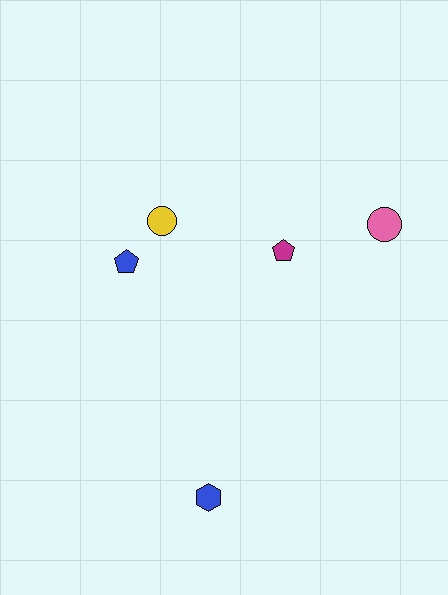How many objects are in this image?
There are 5 objects.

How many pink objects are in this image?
There is 1 pink object.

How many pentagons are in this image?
There are 2 pentagons.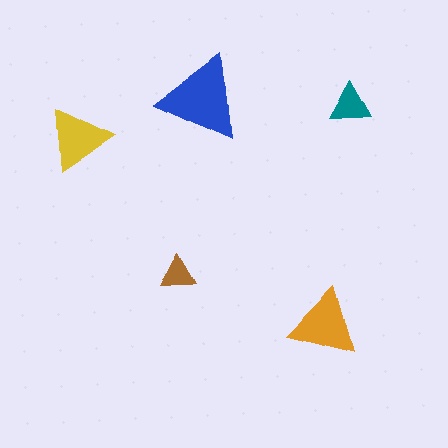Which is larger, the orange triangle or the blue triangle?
The blue one.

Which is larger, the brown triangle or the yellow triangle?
The yellow one.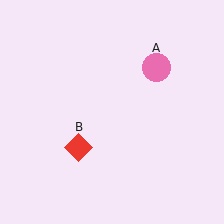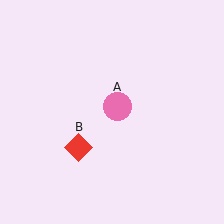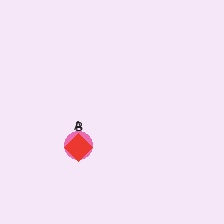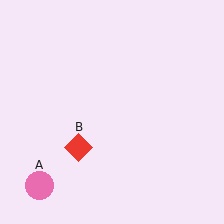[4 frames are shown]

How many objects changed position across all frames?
1 object changed position: pink circle (object A).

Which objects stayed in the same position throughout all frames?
Red diamond (object B) remained stationary.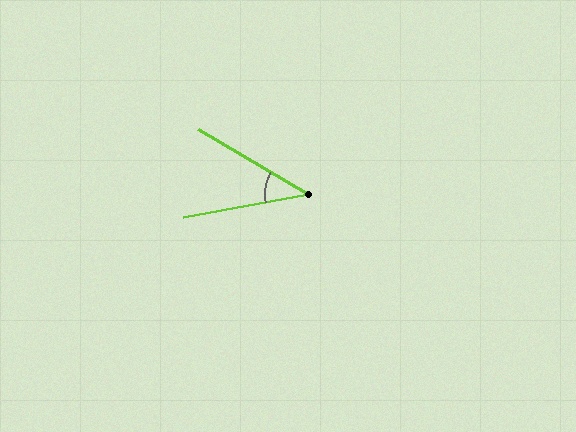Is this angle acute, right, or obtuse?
It is acute.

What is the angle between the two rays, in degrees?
Approximately 41 degrees.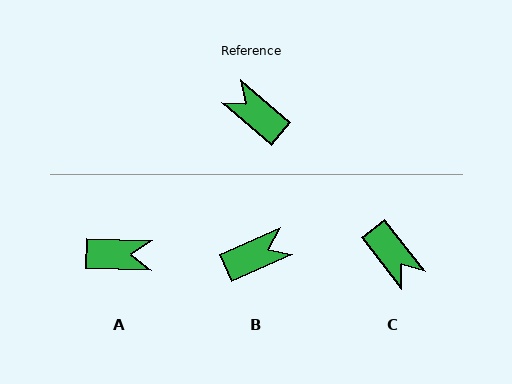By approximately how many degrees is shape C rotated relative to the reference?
Approximately 168 degrees counter-clockwise.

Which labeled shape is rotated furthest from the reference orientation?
C, about 168 degrees away.